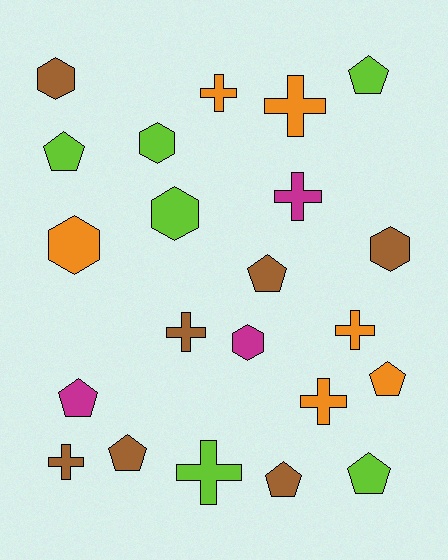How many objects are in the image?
There are 22 objects.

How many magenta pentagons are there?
There is 1 magenta pentagon.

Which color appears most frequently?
Brown, with 7 objects.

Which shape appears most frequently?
Pentagon, with 8 objects.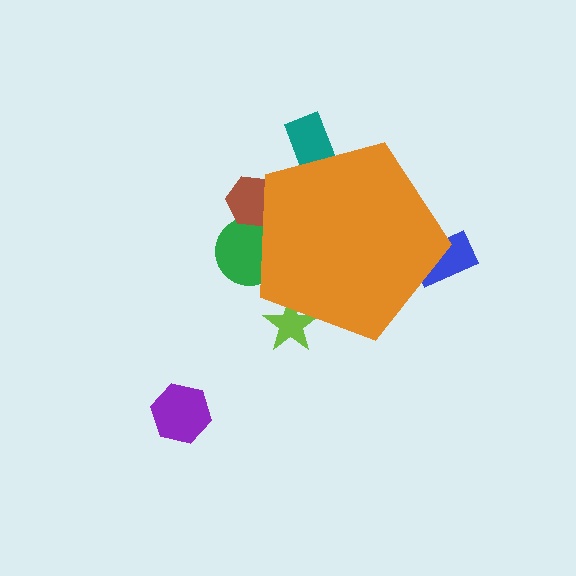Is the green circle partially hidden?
Yes, the green circle is partially hidden behind the orange pentagon.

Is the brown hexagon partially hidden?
Yes, the brown hexagon is partially hidden behind the orange pentagon.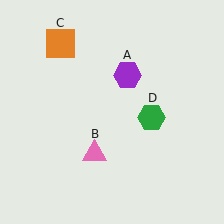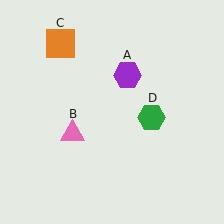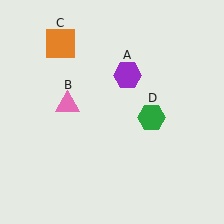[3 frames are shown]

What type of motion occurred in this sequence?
The pink triangle (object B) rotated clockwise around the center of the scene.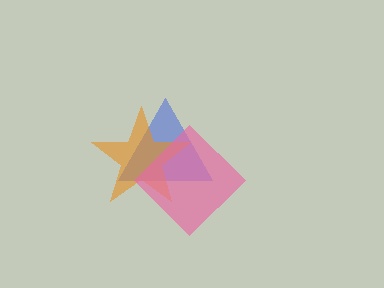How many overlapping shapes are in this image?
There are 3 overlapping shapes in the image.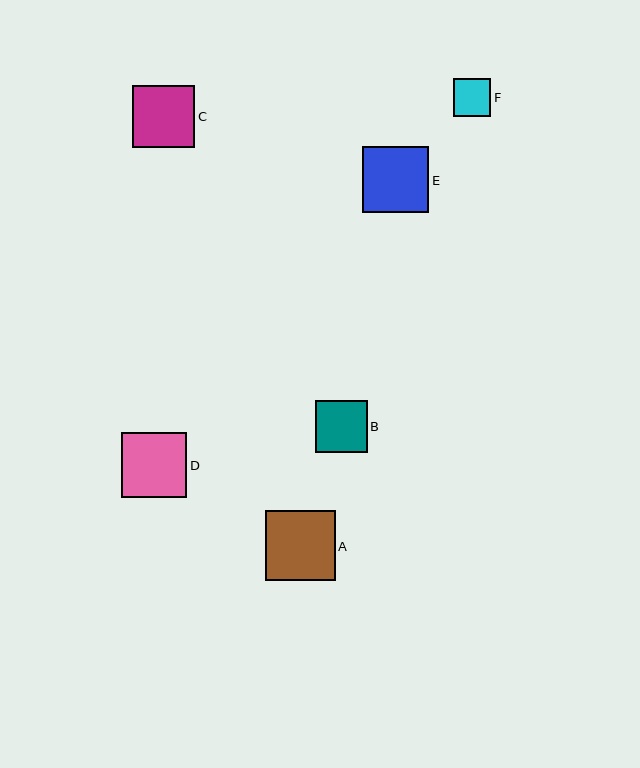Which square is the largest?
Square A is the largest with a size of approximately 69 pixels.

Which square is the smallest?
Square F is the smallest with a size of approximately 37 pixels.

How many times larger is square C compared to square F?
Square C is approximately 1.7 times the size of square F.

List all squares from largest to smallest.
From largest to smallest: A, E, D, C, B, F.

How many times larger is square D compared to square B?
Square D is approximately 1.3 times the size of square B.